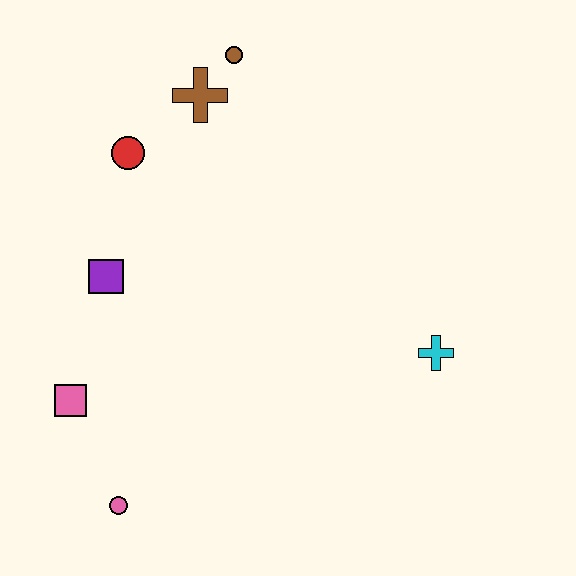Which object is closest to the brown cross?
The brown circle is closest to the brown cross.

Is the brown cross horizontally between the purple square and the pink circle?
No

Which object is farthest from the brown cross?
The pink circle is farthest from the brown cross.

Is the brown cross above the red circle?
Yes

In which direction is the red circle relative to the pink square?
The red circle is above the pink square.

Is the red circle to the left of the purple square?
No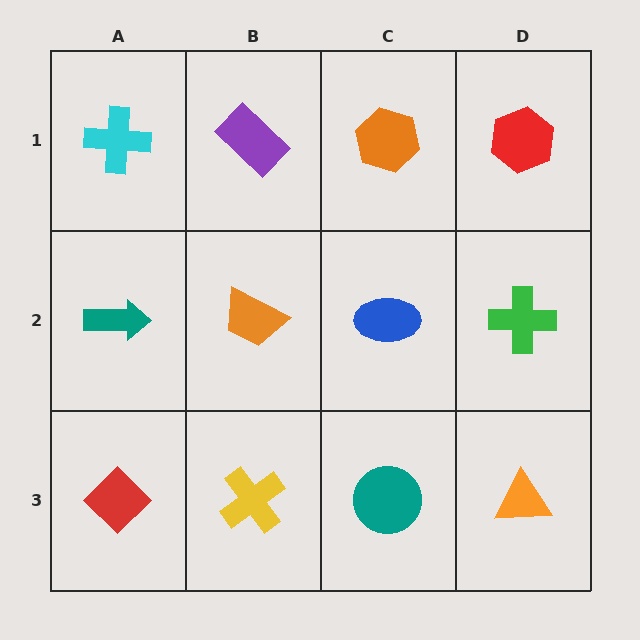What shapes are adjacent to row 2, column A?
A cyan cross (row 1, column A), a red diamond (row 3, column A), an orange trapezoid (row 2, column B).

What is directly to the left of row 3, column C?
A yellow cross.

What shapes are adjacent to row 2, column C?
An orange hexagon (row 1, column C), a teal circle (row 3, column C), an orange trapezoid (row 2, column B), a green cross (row 2, column D).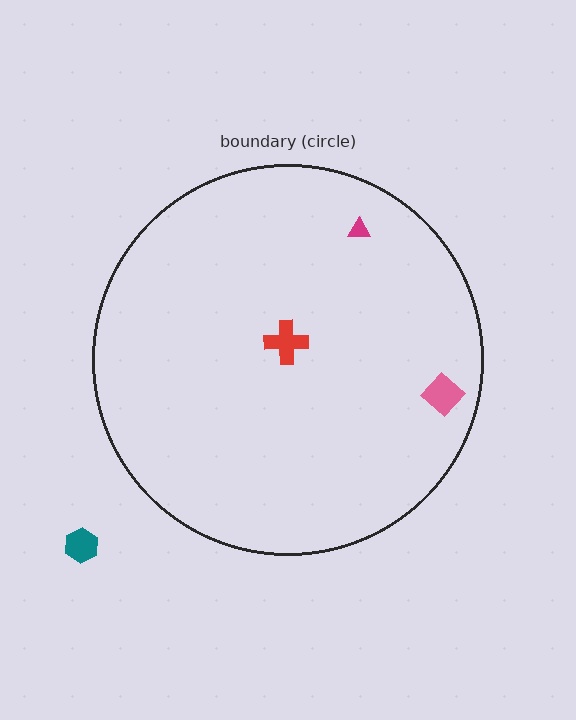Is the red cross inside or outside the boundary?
Inside.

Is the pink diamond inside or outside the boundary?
Inside.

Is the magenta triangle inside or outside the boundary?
Inside.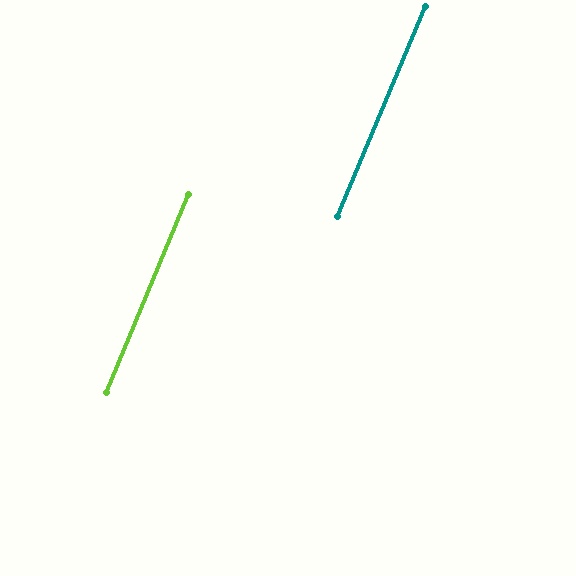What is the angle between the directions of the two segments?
Approximately 0 degrees.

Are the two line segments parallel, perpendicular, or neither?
Parallel — their directions differ by only 0.2°.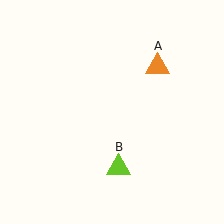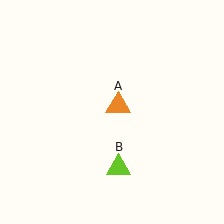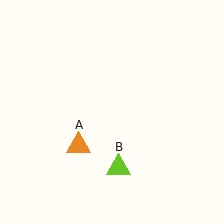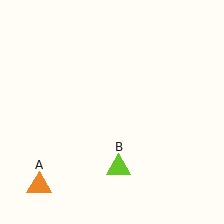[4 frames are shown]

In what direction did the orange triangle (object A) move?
The orange triangle (object A) moved down and to the left.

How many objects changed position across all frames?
1 object changed position: orange triangle (object A).